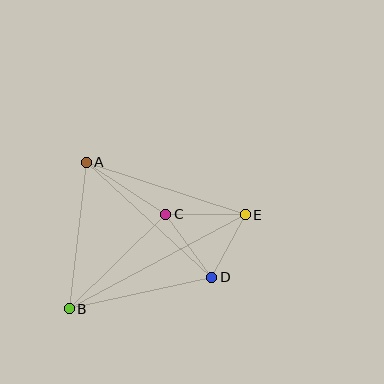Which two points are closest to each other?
Points D and E are closest to each other.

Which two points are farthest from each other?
Points B and E are farthest from each other.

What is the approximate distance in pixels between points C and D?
The distance between C and D is approximately 78 pixels.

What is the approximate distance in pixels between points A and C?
The distance between A and C is approximately 95 pixels.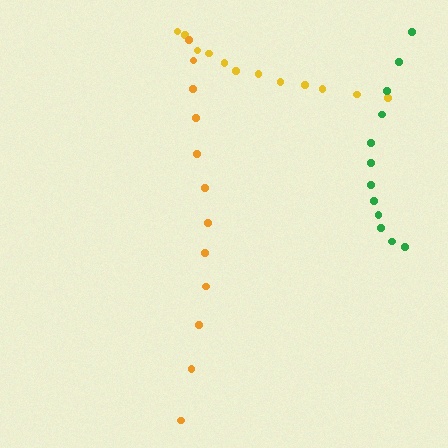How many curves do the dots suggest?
There are 3 distinct paths.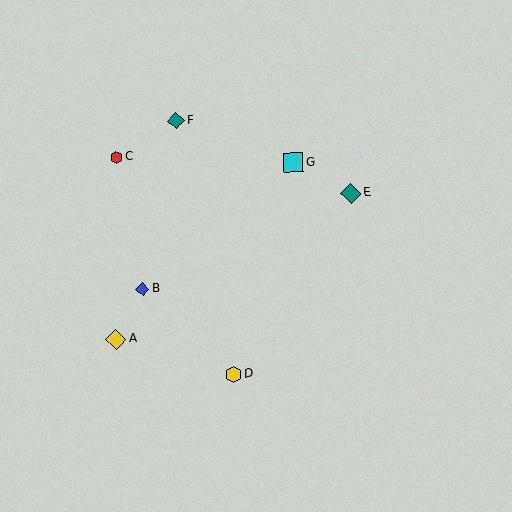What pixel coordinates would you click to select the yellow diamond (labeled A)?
Click at (116, 339) to select the yellow diamond A.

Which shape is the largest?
The yellow diamond (labeled A) is the largest.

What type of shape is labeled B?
Shape B is a blue diamond.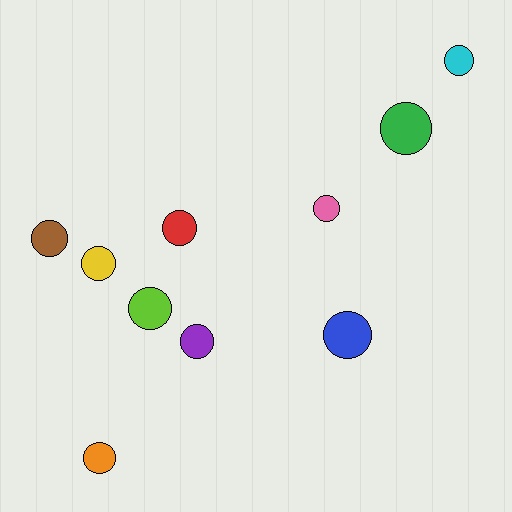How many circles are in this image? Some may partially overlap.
There are 10 circles.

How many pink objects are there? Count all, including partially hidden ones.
There is 1 pink object.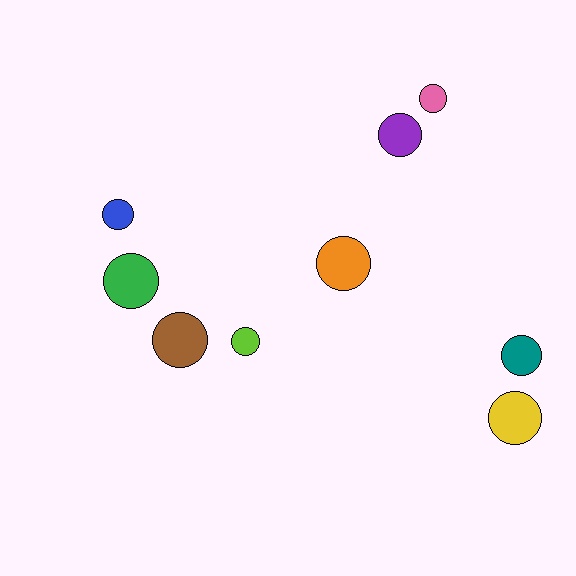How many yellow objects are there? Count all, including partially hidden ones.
There is 1 yellow object.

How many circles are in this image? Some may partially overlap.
There are 9 circles.